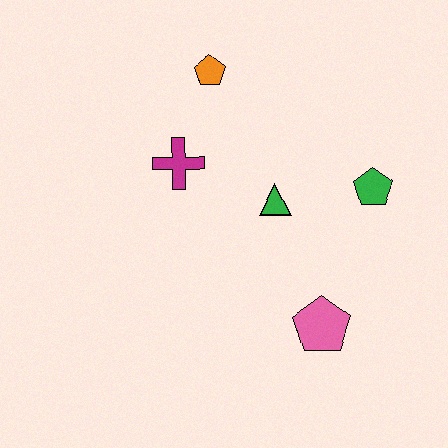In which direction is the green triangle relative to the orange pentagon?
The green triangle is below the orange pentagon.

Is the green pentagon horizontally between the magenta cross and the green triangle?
No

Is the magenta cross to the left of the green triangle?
Yes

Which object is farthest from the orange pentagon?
The pink pentagon is farthest from the orange pentagon.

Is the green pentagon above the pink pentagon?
Yes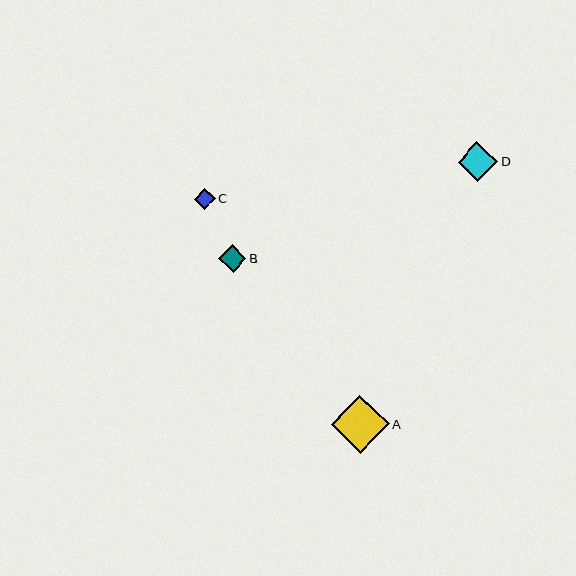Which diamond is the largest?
Diamond A is the largest with a size of approximately 58 pixels.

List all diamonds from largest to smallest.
From largest to smallest: A, D, B, C.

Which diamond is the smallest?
Diamond C is the smallest with a size of approximately 21 pixels.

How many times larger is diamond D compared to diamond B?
Diamond D is approximately 1.4 times the size of diamond B.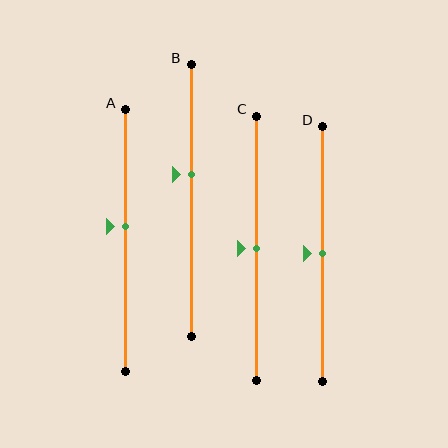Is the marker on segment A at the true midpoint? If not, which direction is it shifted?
No, the marker on segment A is shifted upward by about 5% of the segment length.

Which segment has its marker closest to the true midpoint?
Segment C has its marker closest to the true midpoint.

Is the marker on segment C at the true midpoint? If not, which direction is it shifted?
Yes, the marker on segment C is at the true midpoint.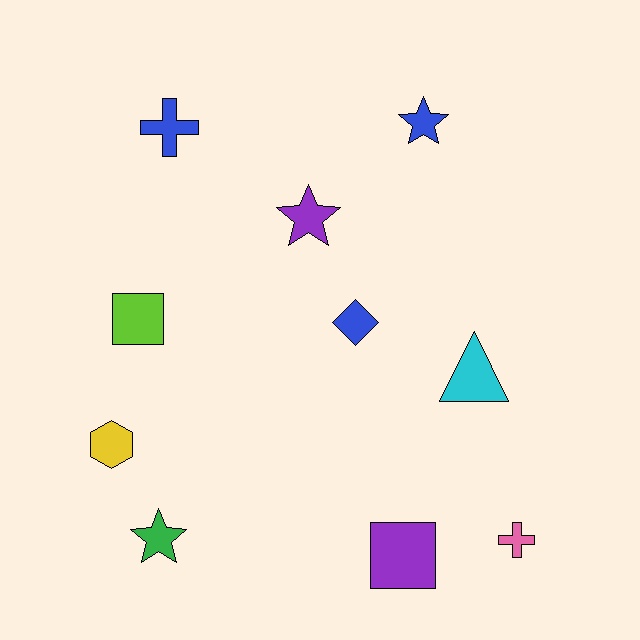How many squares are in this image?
There are 2 squares.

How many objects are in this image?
There are 10 objects.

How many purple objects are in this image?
There are 2 purple objects.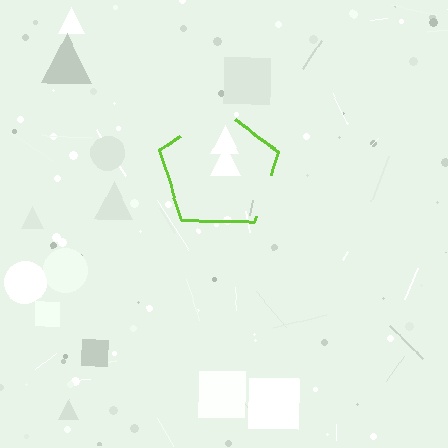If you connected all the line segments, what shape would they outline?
They would outline a pentagon.